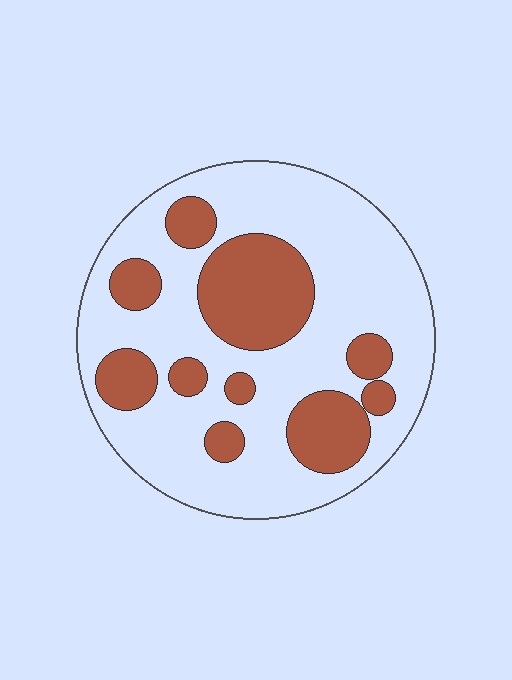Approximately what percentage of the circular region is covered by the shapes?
Approximately 30%.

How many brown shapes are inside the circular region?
10.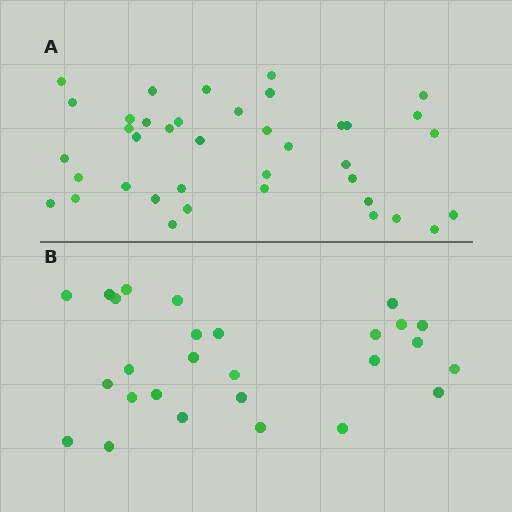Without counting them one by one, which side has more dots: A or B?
Region A (the top region) has more dots.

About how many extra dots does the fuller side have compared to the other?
Region A has roughly 12 or so more dots than region B.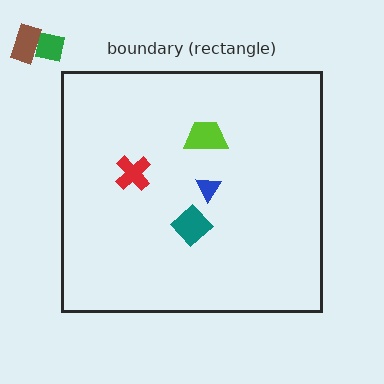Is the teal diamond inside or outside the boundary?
Inside.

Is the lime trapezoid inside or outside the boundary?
Inside.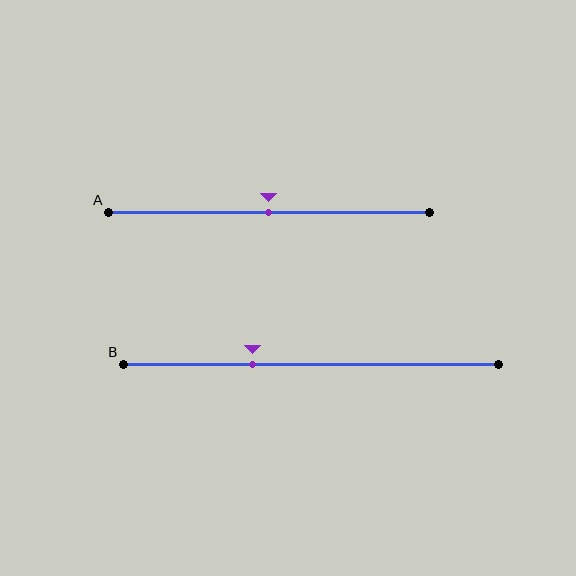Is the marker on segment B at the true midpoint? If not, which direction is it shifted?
No, the marker on segment B is shifted to the left by about 15% of the segment length.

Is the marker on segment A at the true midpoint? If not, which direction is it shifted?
Yes, the marker on segment A is at the true midpoint.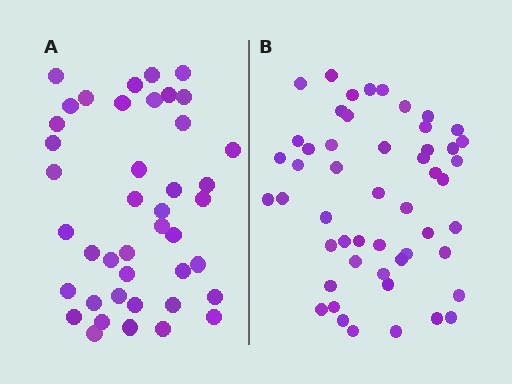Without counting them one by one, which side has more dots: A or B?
Region B (the right region) has more dots.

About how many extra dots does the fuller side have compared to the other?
Region B has roughly 8 or so more dots than region A.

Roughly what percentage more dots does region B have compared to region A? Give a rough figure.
About 20% more.